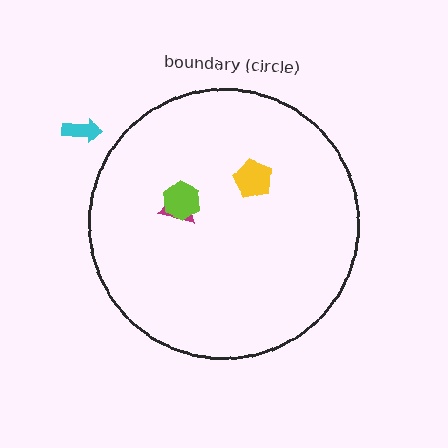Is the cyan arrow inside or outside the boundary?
Outside.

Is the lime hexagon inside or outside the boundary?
Inside.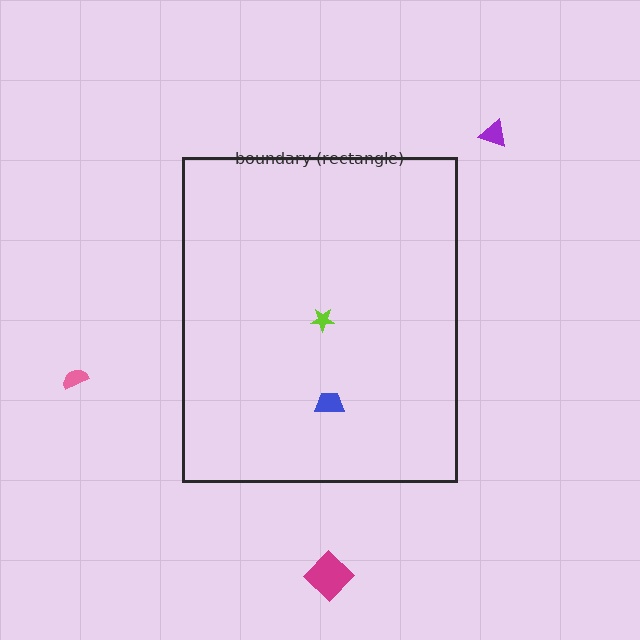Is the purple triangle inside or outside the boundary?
Outside.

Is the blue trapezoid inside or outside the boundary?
Inside.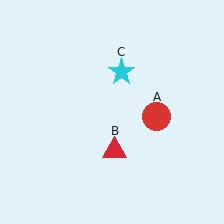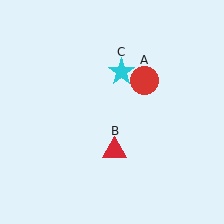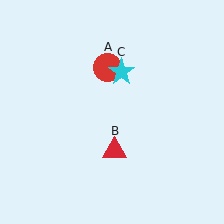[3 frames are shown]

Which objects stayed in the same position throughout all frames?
Red triangle (object B) and cyan star (object C) remained stationary.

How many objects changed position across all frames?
1 object changed position: red circle (object A).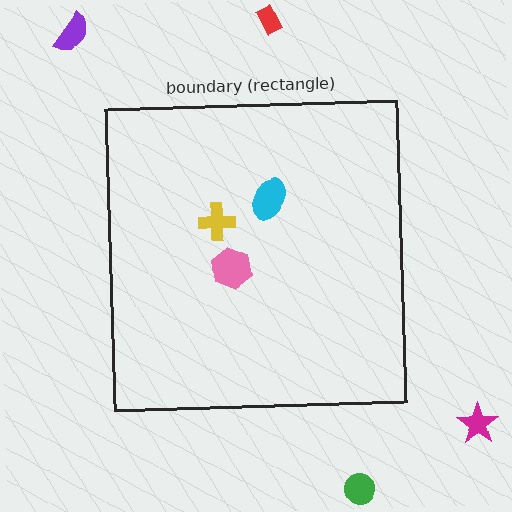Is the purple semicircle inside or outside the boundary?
Outside.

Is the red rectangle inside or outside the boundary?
Outside.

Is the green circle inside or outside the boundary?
Outside.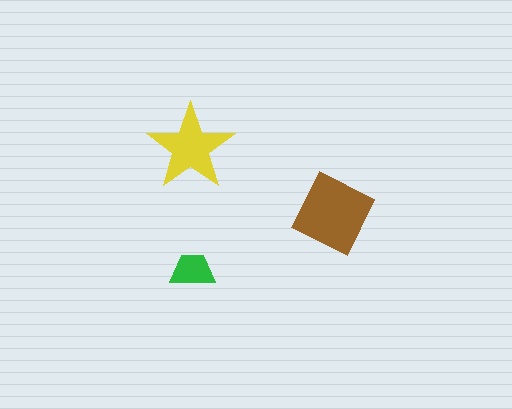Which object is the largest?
The brown diamond.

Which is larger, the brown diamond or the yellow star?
The brown diamond.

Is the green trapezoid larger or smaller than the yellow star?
Smaller.